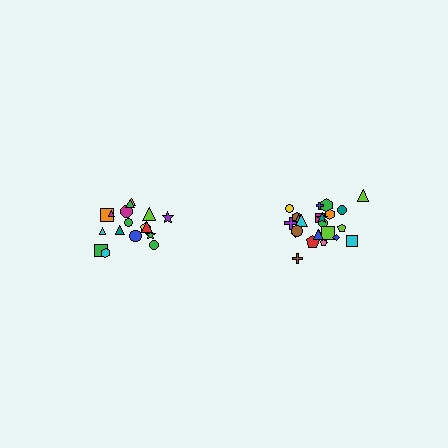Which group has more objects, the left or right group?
The right group.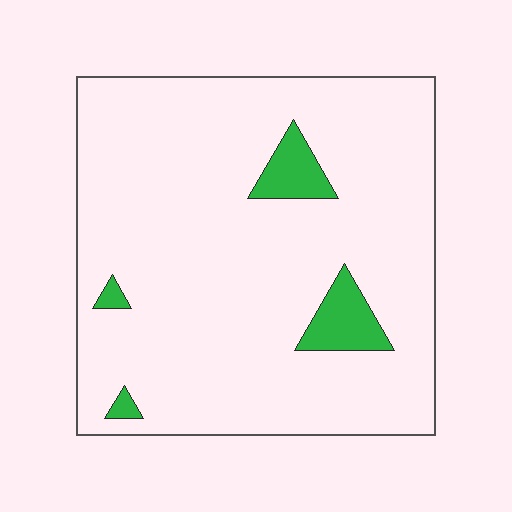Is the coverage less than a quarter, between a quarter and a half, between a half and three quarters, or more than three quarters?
Less than a quarter.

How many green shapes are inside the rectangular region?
4.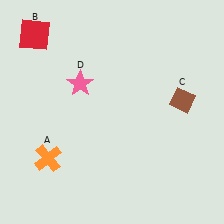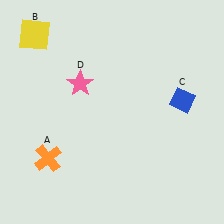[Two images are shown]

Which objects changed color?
B changed from red to yellow. C changed from brown to blue.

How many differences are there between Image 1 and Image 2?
There are 2 differences between the two images.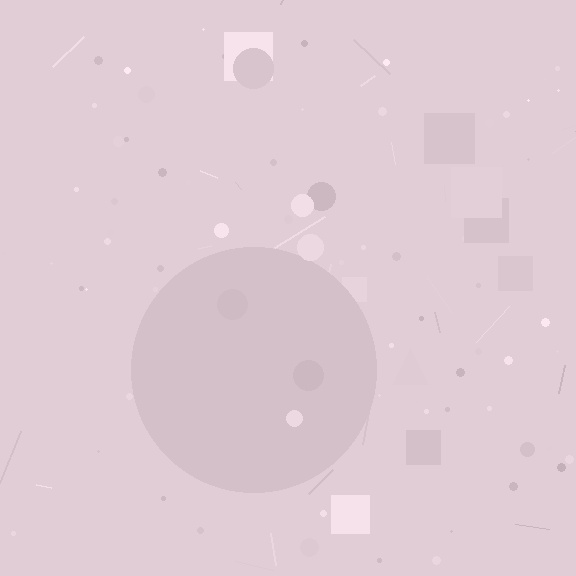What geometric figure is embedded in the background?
A circle is embedded in the background.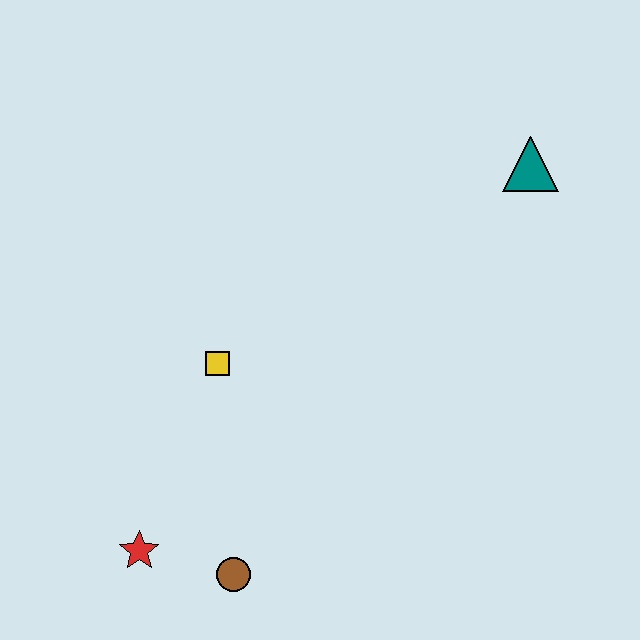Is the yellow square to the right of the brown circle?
No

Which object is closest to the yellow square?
The red star is closest to the yellow square.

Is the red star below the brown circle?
No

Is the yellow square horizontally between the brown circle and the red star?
Yes